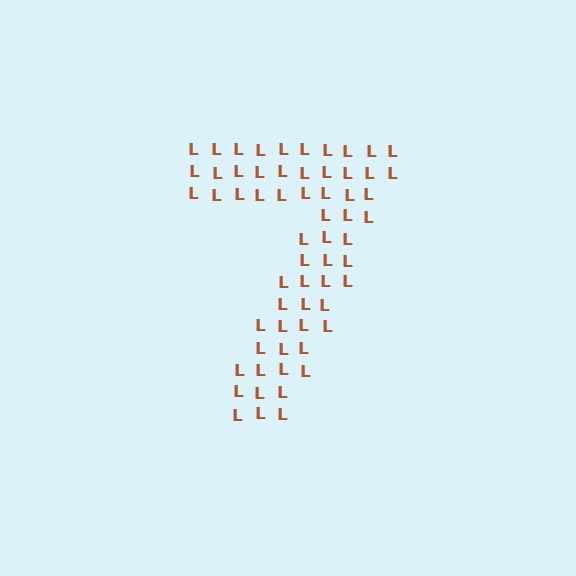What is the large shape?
The large shape is the digit 7.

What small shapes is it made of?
It is made of small letter L's.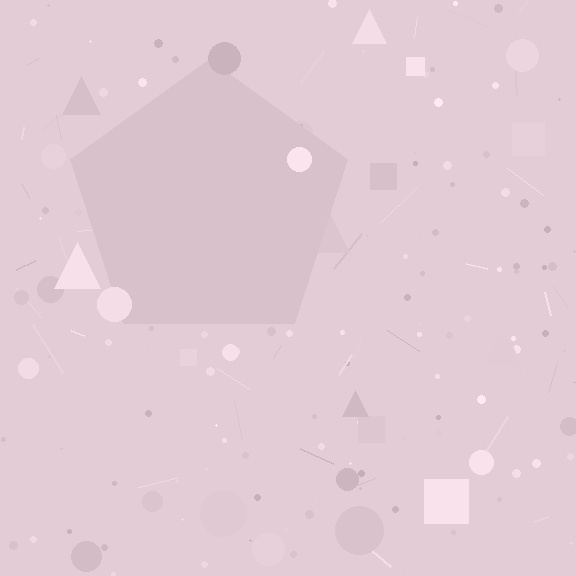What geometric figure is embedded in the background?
A pentagon is embedded in the background.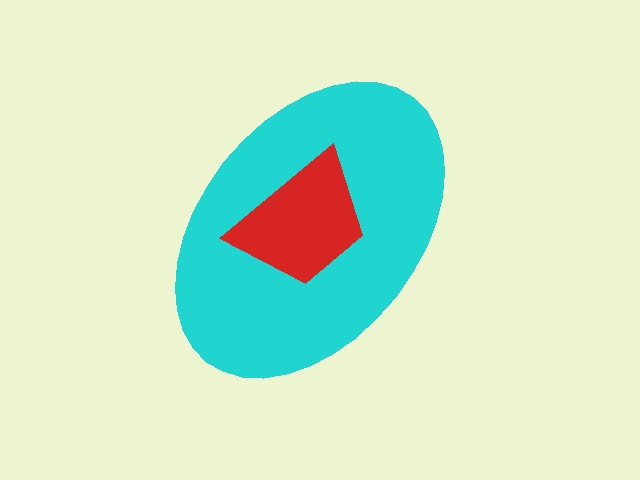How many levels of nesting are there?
2.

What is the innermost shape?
The red trapezoid.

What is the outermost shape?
The cyan ellipse.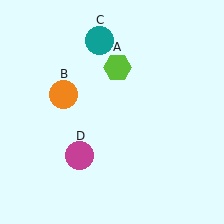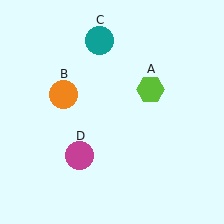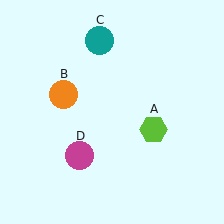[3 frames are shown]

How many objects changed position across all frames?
1 object changed position: lime hexagon (object A).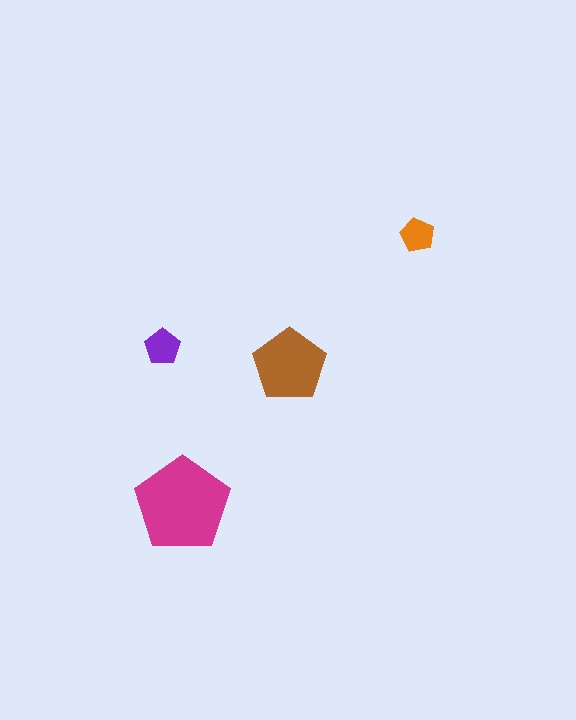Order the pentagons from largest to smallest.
the magenta one, the brown one, the purple one, the orange one.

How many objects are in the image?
There are 4 objects in the image.